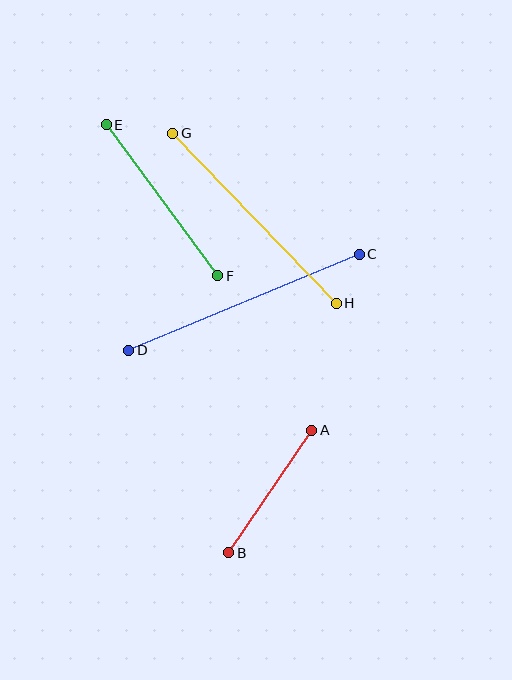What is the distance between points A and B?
The distance is approximately 148 pixels.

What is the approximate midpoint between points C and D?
The midpoint is at approximately (244, 302) pixels.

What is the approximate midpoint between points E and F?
The midpoint is at approximately (162, 200) pixels.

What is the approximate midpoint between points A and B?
The midpoint is at approximately (270, 492) pixels.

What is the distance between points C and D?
The distance is approximately 250 pixels.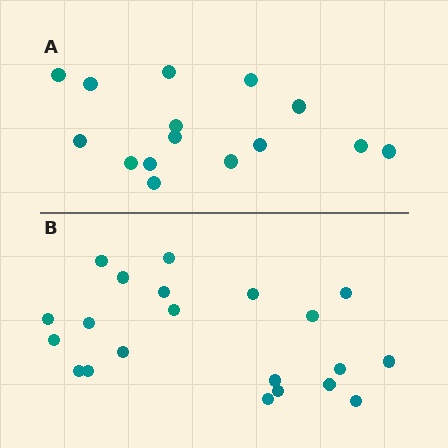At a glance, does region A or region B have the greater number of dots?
Region B (the bottom region) has more dots.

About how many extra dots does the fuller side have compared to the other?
Region B has about 6 more dots than region A.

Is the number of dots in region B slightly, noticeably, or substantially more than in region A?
Region B has noticeably more, but not dramatically so. The ratio is roughly 1.4 to 1.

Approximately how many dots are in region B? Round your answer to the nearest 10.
About 20 dots. (The exact count is 21, which rounds to 20.)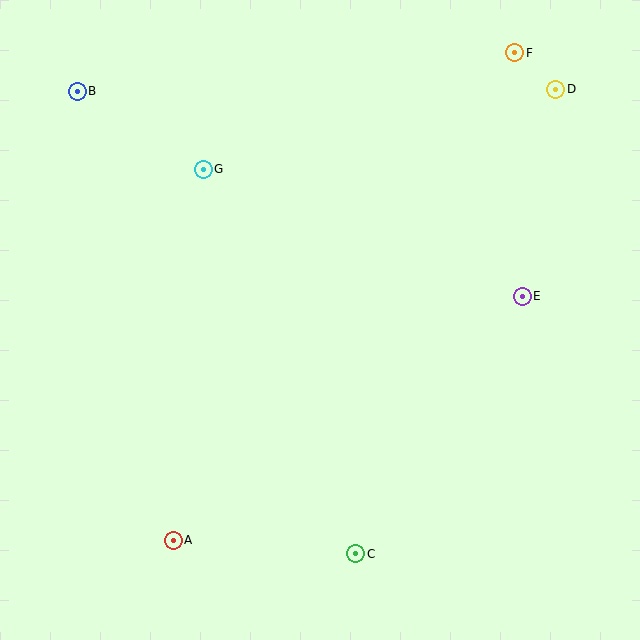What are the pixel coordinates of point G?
Point G is at (203, 169).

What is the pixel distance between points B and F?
The distance between B and F is 439 pixels.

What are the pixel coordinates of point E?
Point E is at (522, 296).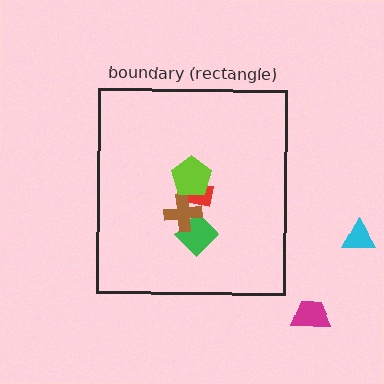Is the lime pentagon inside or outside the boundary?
Inside.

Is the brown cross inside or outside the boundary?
Inside.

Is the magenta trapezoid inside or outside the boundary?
Outside.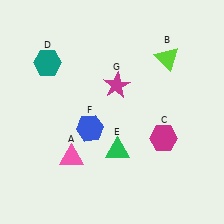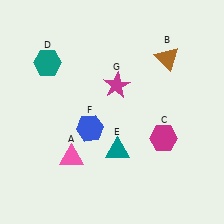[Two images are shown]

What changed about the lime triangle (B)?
In Image 1, B is lime. In Image 2, it changed to brown.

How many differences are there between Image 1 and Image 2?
There are 2 differences between the two images.